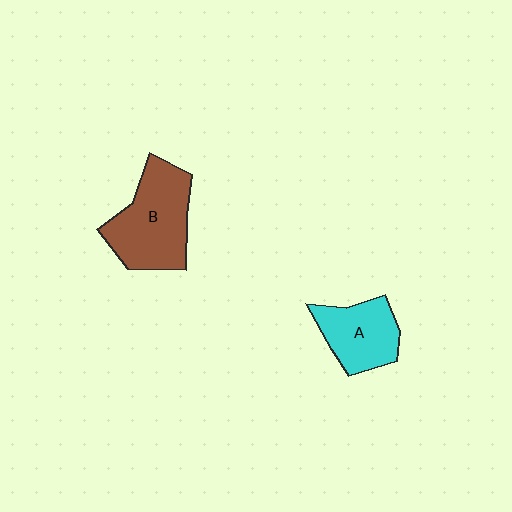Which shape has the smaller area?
Shape A (cyan).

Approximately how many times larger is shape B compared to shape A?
Approximately 1.5 times.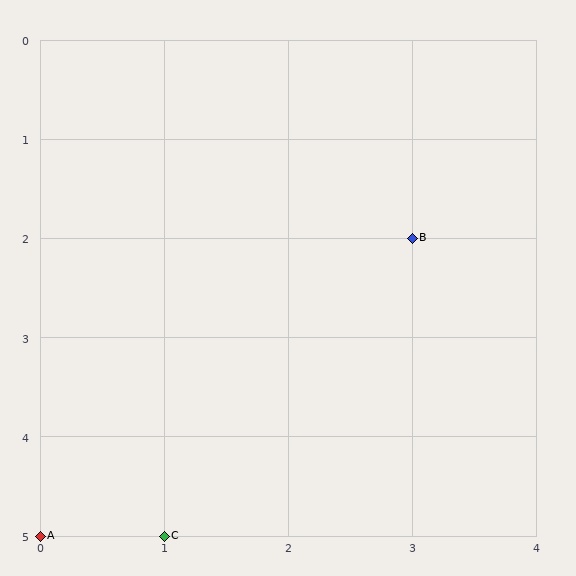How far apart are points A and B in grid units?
Points A and B are 3 columns and 3 rows apart (about 4.2 grid units diagonally).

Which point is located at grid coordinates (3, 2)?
Point B is at (3, 2).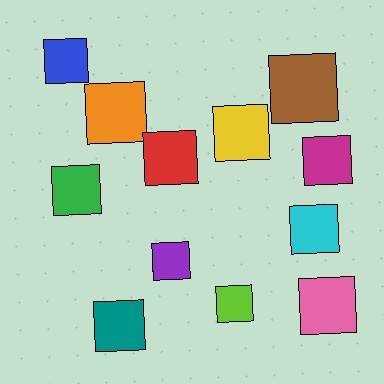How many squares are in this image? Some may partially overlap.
There are 12 squares.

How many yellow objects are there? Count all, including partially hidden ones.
There is 1 yellow object.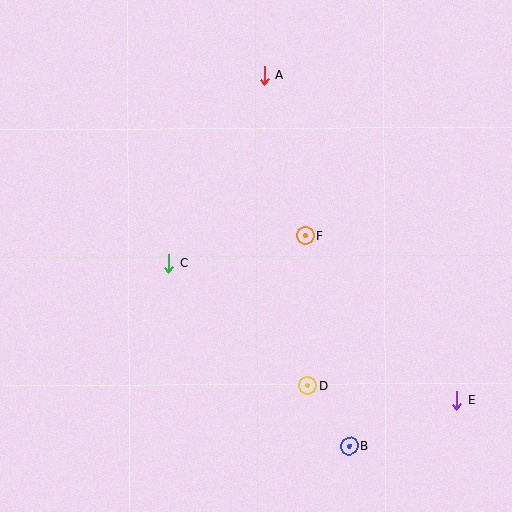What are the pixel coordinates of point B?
Point B is at (349, 446).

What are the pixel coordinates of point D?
Point D is at (307, 385).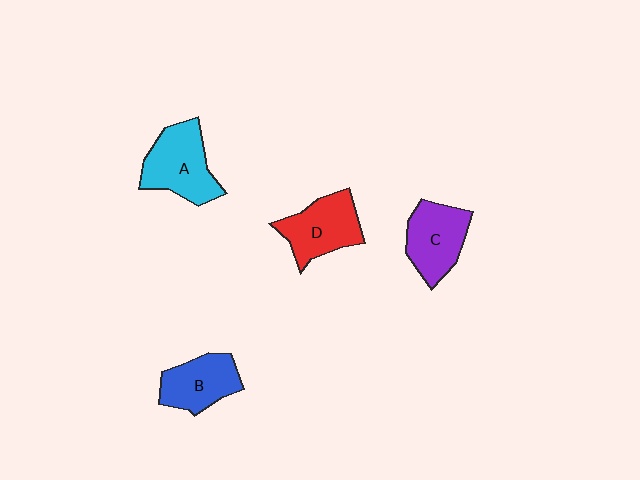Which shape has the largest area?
Shape A (cyan).